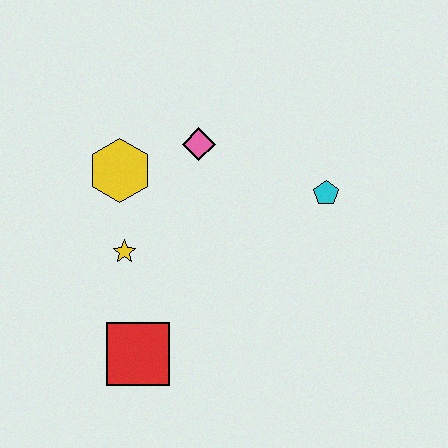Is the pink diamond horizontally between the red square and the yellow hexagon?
No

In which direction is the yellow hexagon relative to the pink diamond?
The yellow hexagon is to the left of the pink diamond.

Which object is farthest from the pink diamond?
The red square is farthest from the pink diamond.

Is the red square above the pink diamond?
No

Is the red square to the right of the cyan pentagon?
No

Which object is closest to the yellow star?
The yellow hexagon is closest to the yellow star.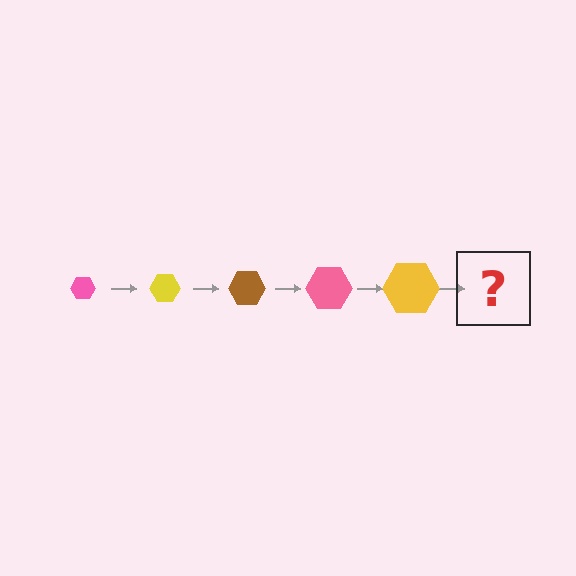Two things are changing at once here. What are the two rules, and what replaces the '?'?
The two rules are that the hexagon grows larger each step and the color cycles through pink, yellow, and brown. The '?' should be a brown hexagon, larger than the previous one.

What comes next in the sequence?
The next element should be a brown hexagon, larger than the previous one.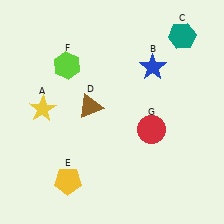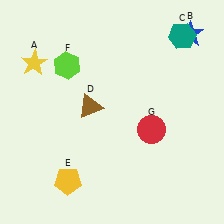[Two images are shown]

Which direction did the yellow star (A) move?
The yellow star (A) moved up.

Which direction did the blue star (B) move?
The blue star (B) moved right.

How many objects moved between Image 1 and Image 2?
2 objects moved between the two images.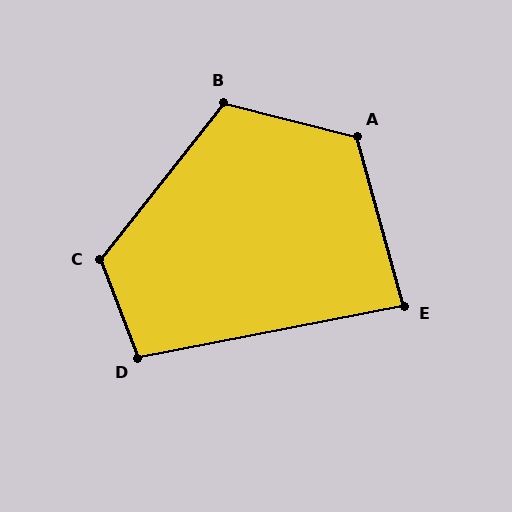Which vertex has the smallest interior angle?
E, at approximately 86 degrees.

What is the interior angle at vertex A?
Approximately 119 degrees (obtuse).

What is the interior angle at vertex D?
Approximately 100 degrees (obtuse).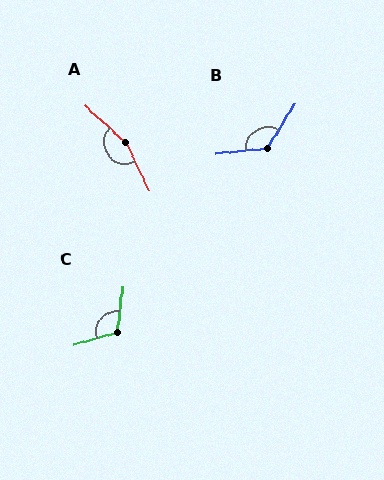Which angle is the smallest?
C, at approximately 113 degrees.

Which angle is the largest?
A, at approximately 158 degrees.